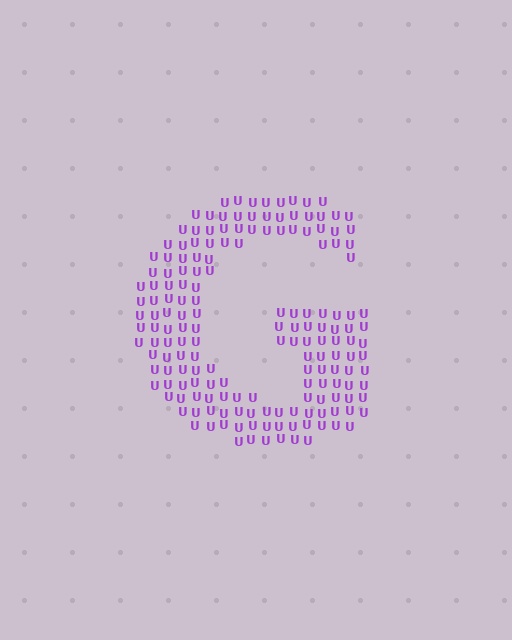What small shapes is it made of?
It is made of small letter U's.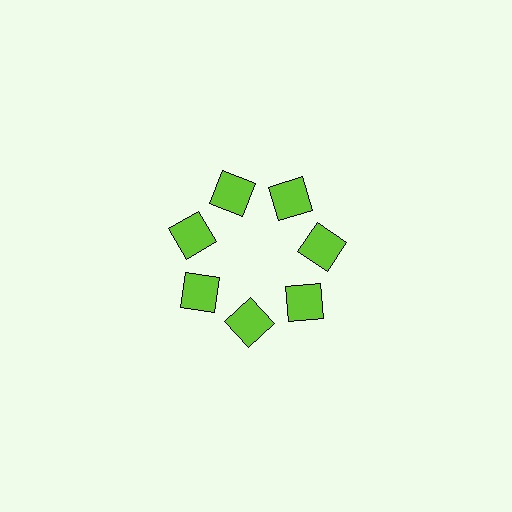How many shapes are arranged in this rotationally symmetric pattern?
There are 7 shapes, arranged in 7 groups of 1.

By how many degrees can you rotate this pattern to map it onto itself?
The pattern maps onto itself every 51 degrees of rotation.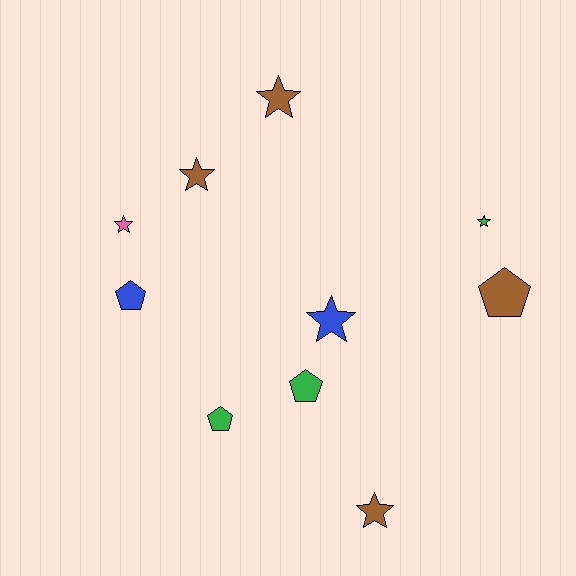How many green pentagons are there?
There are 2 green pentagons.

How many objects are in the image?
There are 10 objects.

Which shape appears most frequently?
Star, with 6 objects.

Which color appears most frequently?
Brown, with 4 objects.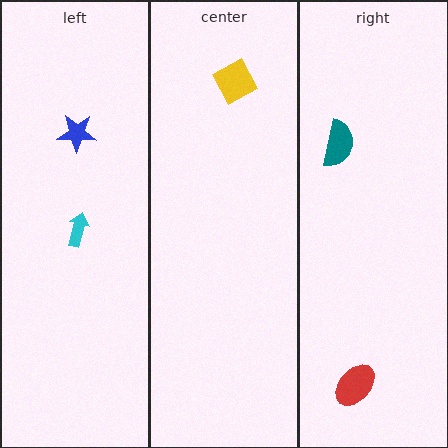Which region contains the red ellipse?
The right region.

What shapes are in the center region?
The yellow diamond.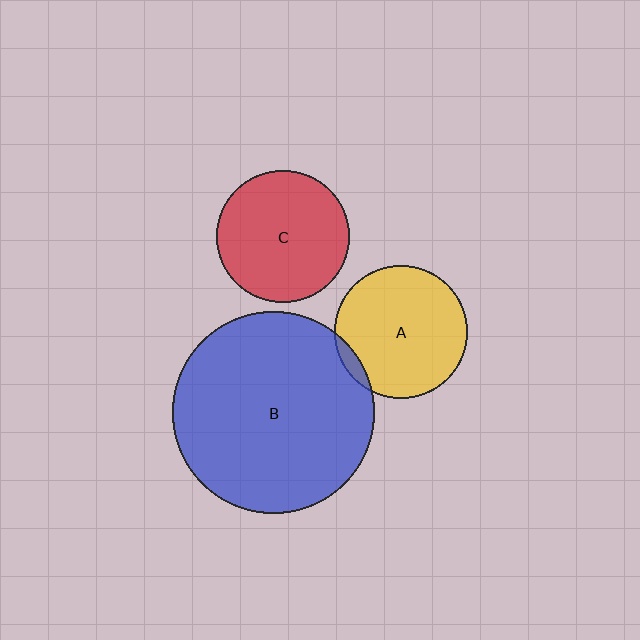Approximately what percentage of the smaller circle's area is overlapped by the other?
Approximately 5%.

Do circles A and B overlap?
Yes.